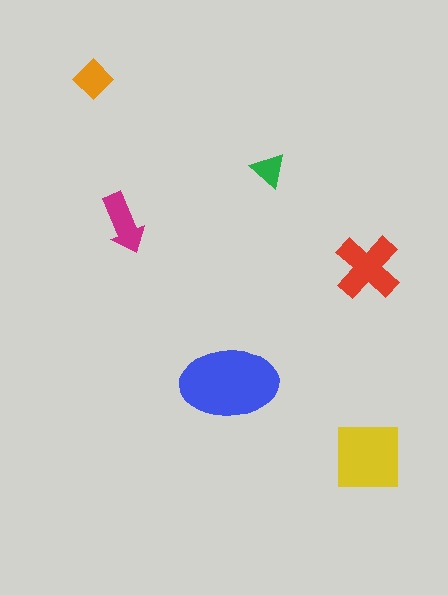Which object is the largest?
The blue ellipse.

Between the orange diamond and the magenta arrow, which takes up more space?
The magenta arrow.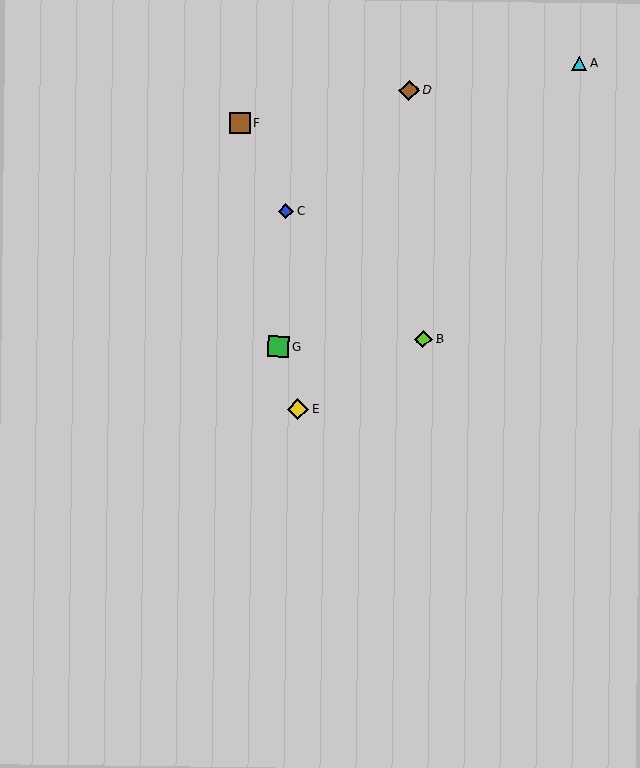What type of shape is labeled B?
Shape B is a lime diamond.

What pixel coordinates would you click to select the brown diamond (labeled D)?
Click at (409, 91) to select the brown diamond D.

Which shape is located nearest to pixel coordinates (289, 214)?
The blue diamond (labeled C) at (286, 211) is nearest to that location.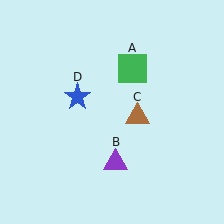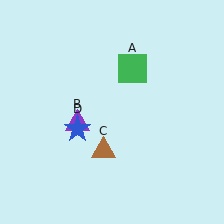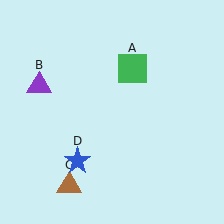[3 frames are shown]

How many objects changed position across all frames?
3 objects changed position: purple triangle (object B), brown triangle (object C), blue star (object D).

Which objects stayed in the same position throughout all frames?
Green square (object A) remained stationary.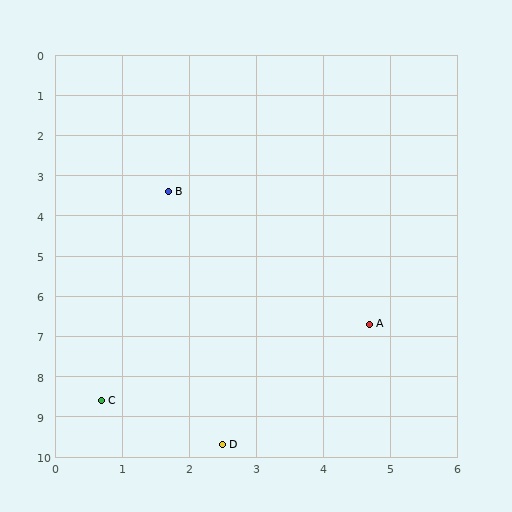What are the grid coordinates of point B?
Point B is at approximately (1.7, 3.4).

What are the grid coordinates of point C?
Point C is at approximately (0.7, 8.6).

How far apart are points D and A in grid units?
Points D and A are about 3.7 grid units apart.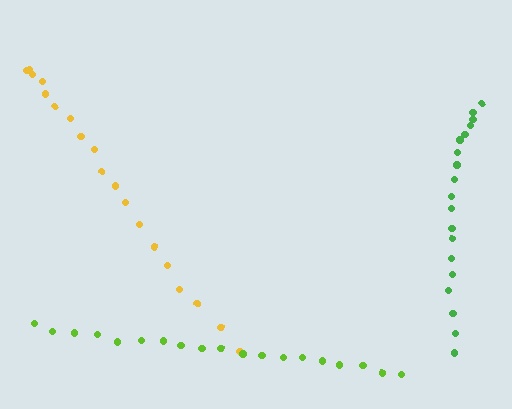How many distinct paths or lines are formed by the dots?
There are 3 distinct paths.